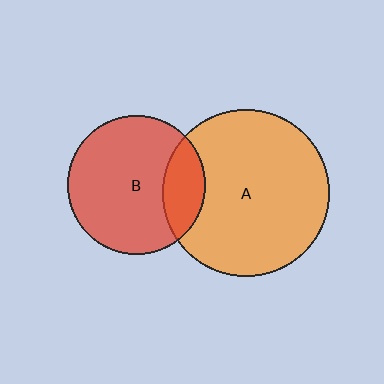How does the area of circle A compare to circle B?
Approximately 1.5 times.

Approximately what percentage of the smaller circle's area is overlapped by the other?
Approximately 20%.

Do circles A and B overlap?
Yes.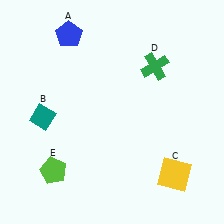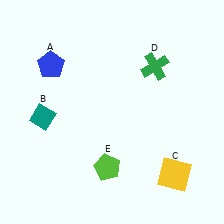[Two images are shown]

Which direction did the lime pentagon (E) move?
The lime pentagon (E) moved right.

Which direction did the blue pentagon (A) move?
The blue pentagon (A) moved down.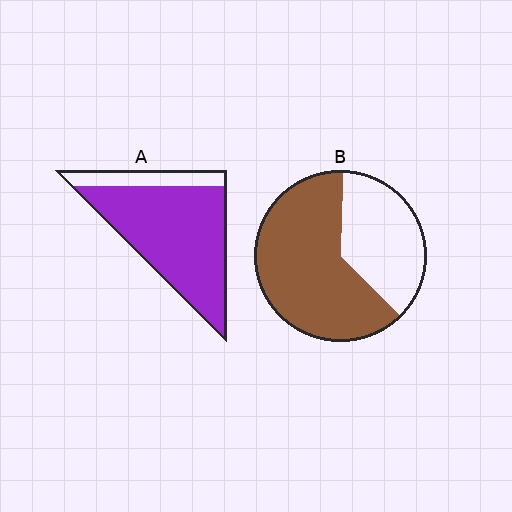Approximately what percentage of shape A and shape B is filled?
A is approximately 80% and B is approximately 65%.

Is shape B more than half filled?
Yes.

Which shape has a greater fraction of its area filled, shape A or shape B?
Shape A.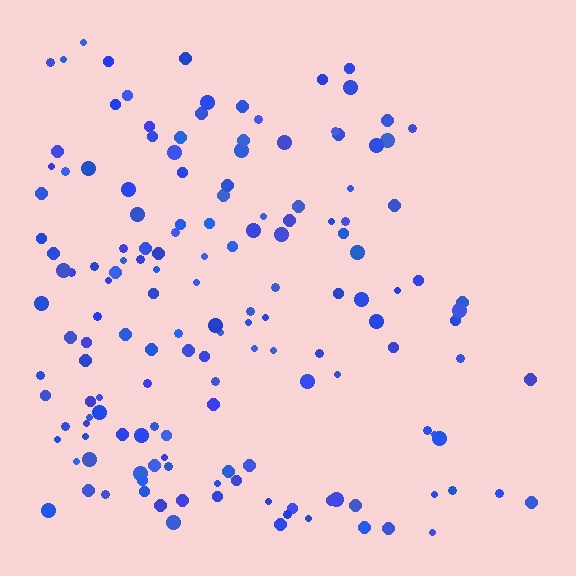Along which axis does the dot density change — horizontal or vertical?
Horizontal.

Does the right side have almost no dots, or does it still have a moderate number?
Still a moderate number, just noticeably fewer than the left.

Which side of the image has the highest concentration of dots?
The left.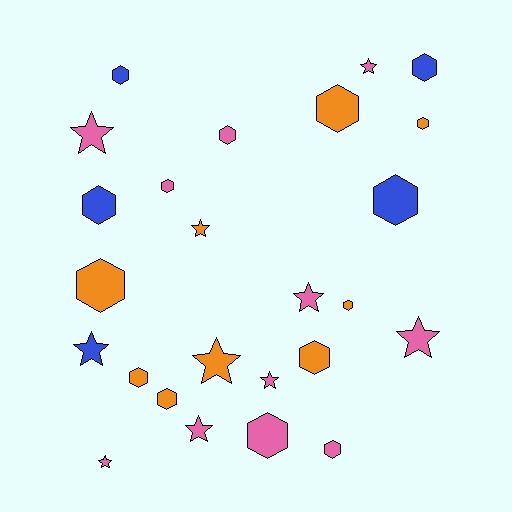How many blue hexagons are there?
There are 4 blue hexagons.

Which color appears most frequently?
Pink, with 11 objects.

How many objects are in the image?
There are 25 objects.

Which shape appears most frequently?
Hexagon, with 15 objects.